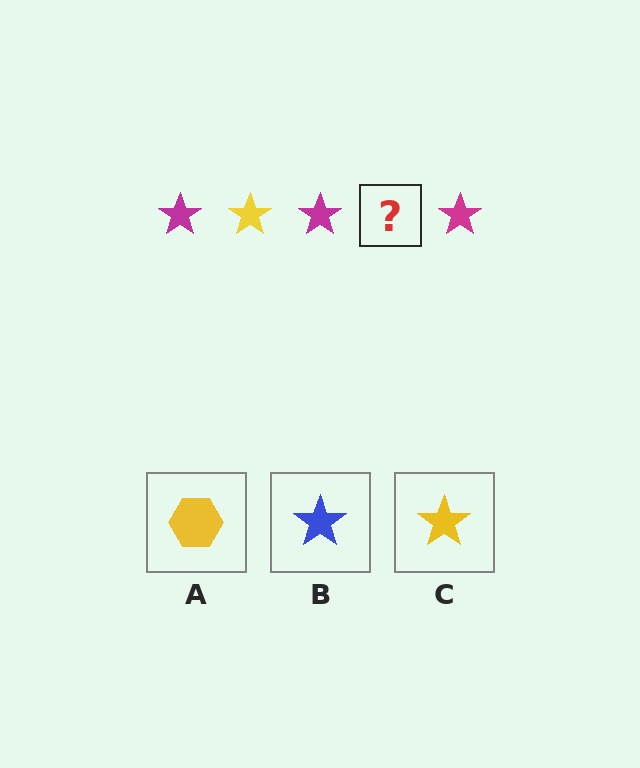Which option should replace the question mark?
Option C.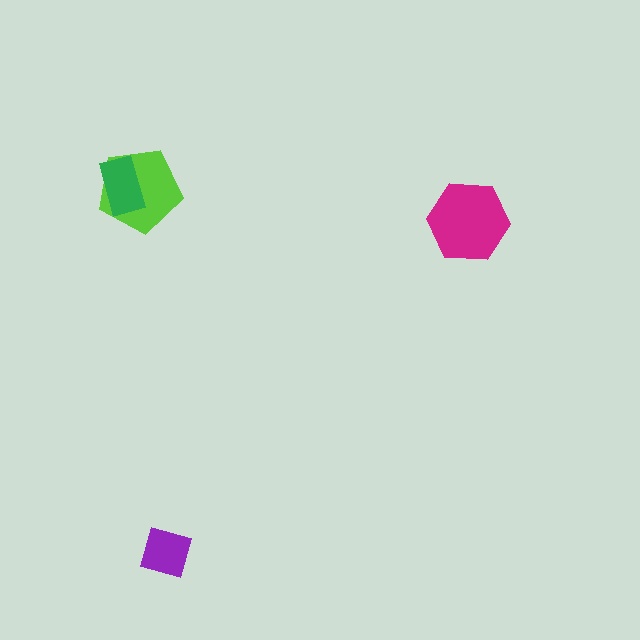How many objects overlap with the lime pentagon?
1 object overlaps with the lime pentagon.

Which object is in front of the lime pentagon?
The green rectangle is in front of the lime pentagon.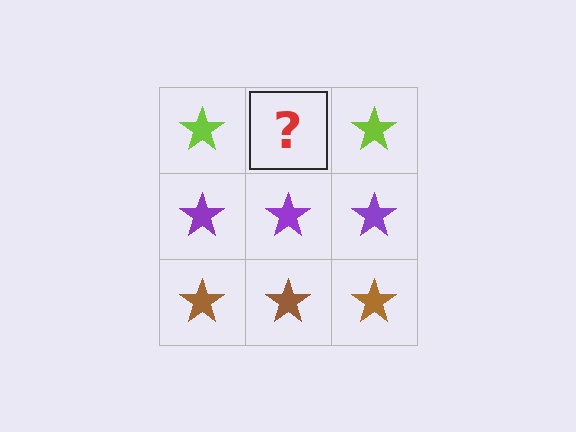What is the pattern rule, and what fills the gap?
The rule is that each row has a consistent color. The gap should be filled with a lime star.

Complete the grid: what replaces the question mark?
The question mark should be replaced with a lime star.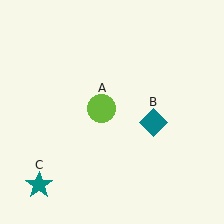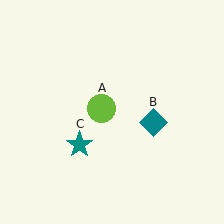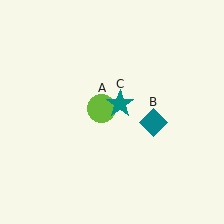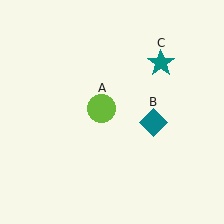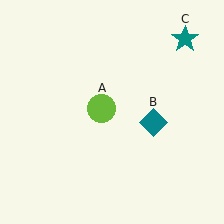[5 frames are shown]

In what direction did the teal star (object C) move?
The teal star (object C) moved up and to the right.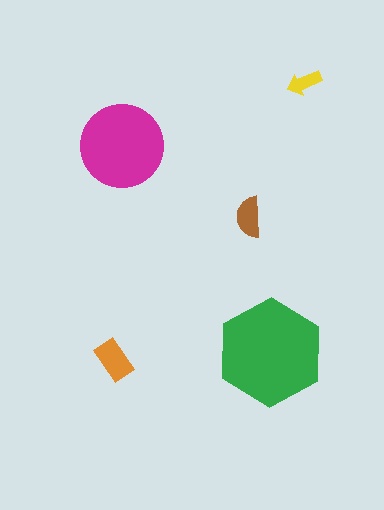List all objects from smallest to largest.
The yellow arrow, the brown semicircle, the orange rectangle, the magenta circle, the green hexagon.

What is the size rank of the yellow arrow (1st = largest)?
5th.